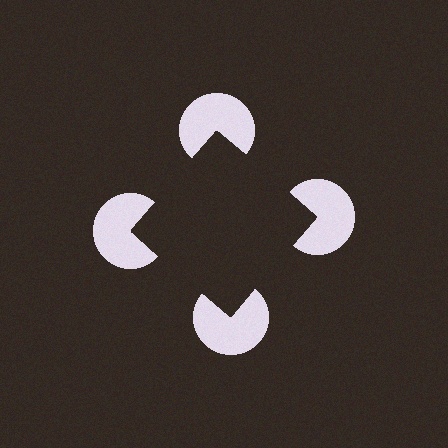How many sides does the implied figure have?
4 sides.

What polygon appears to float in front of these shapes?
An illusory square — its edges are inferred from the aligned wedge cuts in the pac-man discs, not physically drawn.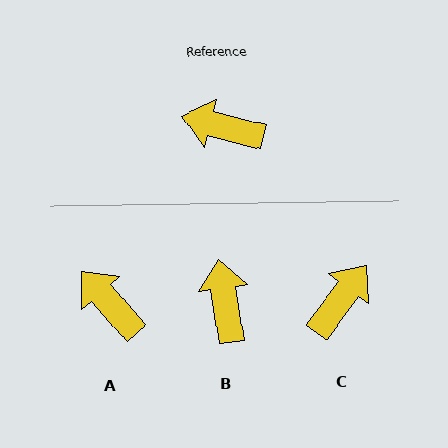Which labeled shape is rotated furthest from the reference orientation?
C, about 112 degrees away.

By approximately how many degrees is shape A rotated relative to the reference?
Approximately 34 degrees clockwise.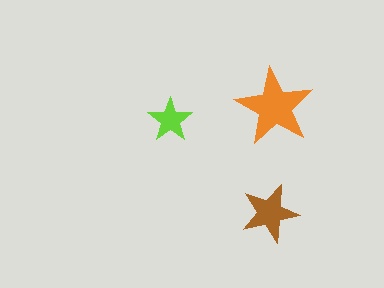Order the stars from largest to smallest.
the orange one, the brown one, the lime one.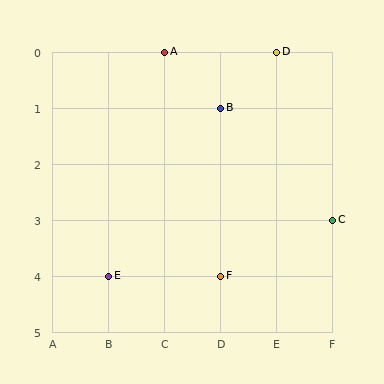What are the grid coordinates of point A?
Point A is at grid coordinates (C, 0).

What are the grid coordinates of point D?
Point D is at grid coordinates (E, 0).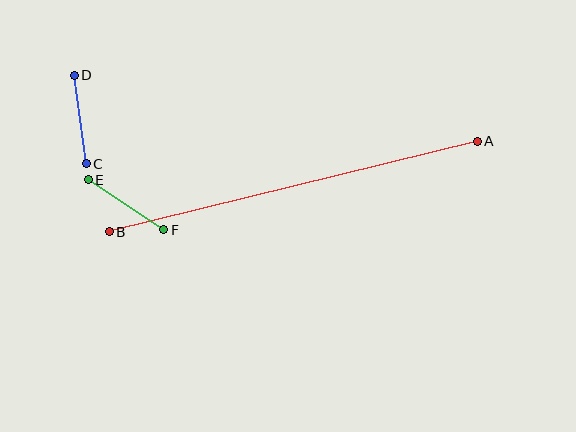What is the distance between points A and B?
The distance is approximately 379 pixels.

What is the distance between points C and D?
The distance is approximately 89 pixels.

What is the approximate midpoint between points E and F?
The midpoint is at approximately (126, 205) pixels.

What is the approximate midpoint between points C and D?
The midpoint is at approximately (80, 120) pixels.